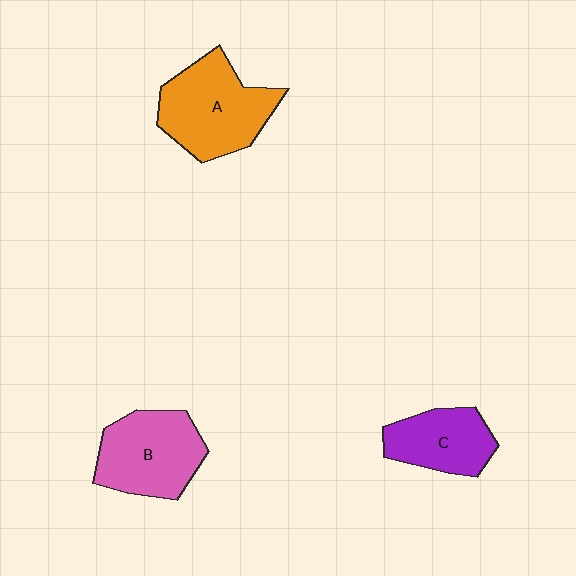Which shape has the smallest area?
Shape C (purple).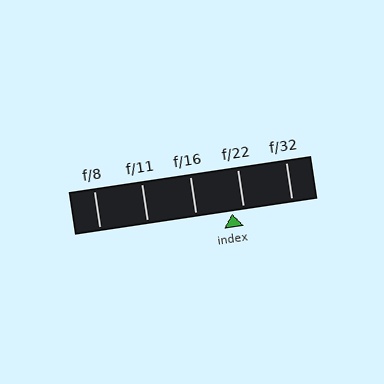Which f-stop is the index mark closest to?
The index mark is closest to f/22.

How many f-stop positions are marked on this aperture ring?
There are 5 f-stop positions marked.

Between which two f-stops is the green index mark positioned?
The index mark is between f/16 and f/22.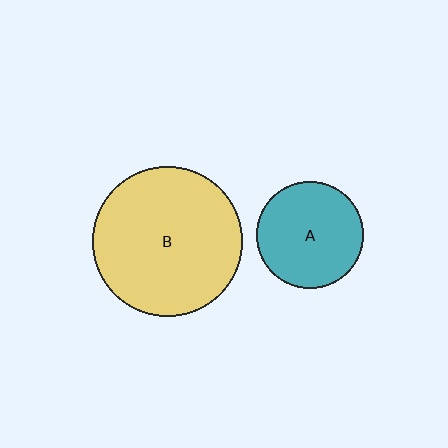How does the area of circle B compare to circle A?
Approximately 2.0 times.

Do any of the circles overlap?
No, none of the circles overlap.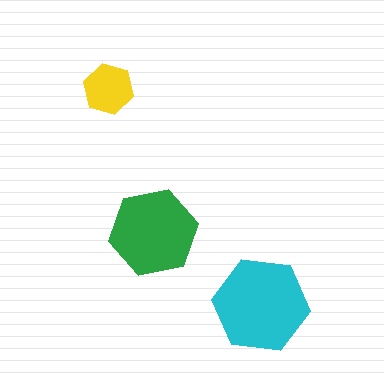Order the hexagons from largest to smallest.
the cyan one, the green one, the yellow one.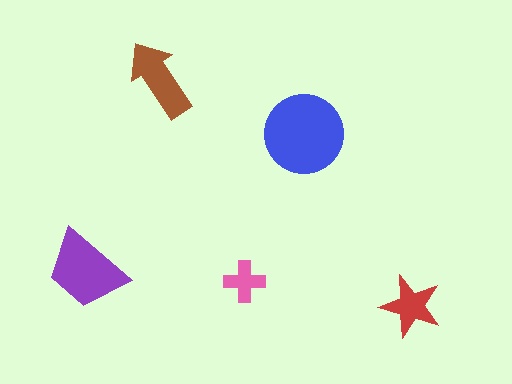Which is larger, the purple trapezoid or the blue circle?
The blue circle.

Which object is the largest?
The blue circle.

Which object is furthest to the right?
The red star is rightmost.